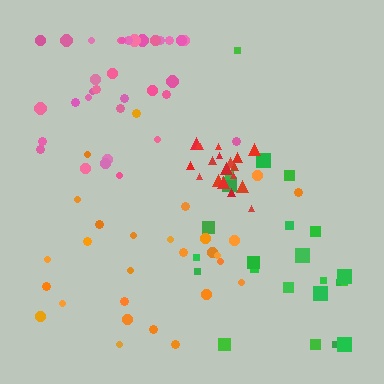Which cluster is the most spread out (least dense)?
Green.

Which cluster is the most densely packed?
Red.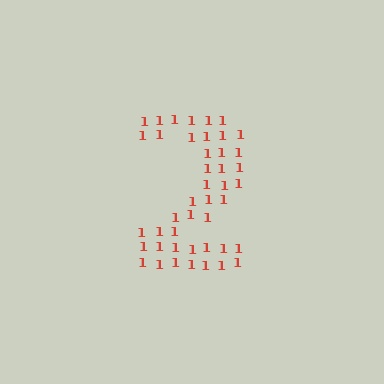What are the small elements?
The small elements are digit 1's.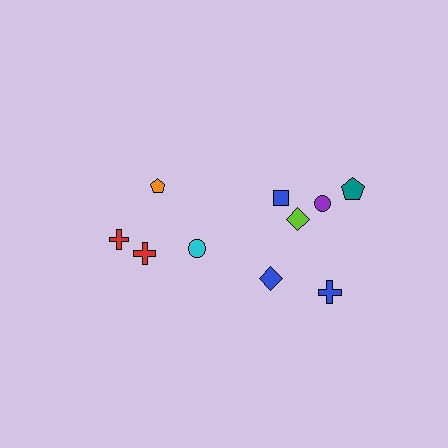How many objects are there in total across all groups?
There are 10 objects.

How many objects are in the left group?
There are 4 objects.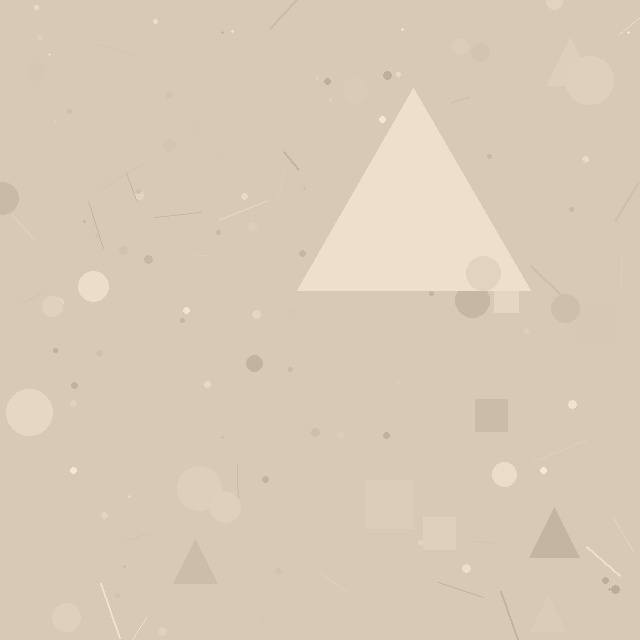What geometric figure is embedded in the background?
A triangle is embedded in the background.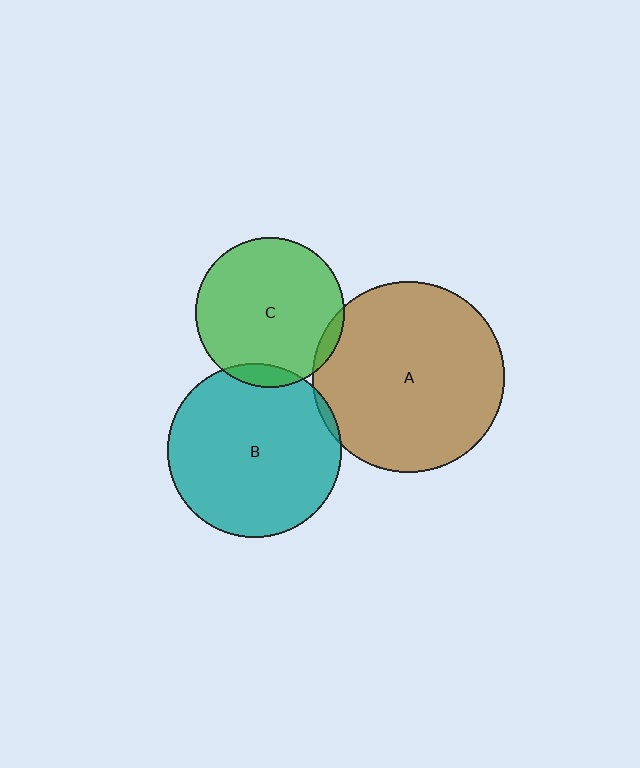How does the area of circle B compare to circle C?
Approximately 1.4 times.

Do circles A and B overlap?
Yes.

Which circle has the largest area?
Circle A (brown).